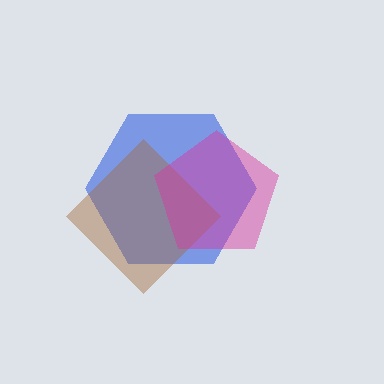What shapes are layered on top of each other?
The layered shapes are: a blue hexagon, a brown diamond, a magenta pentagon.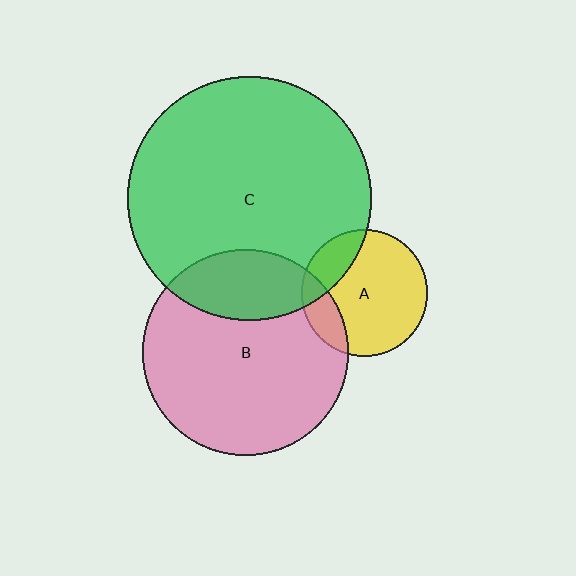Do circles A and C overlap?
Yes.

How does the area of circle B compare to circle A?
Approximately 2.7 times.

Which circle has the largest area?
Circle C (green).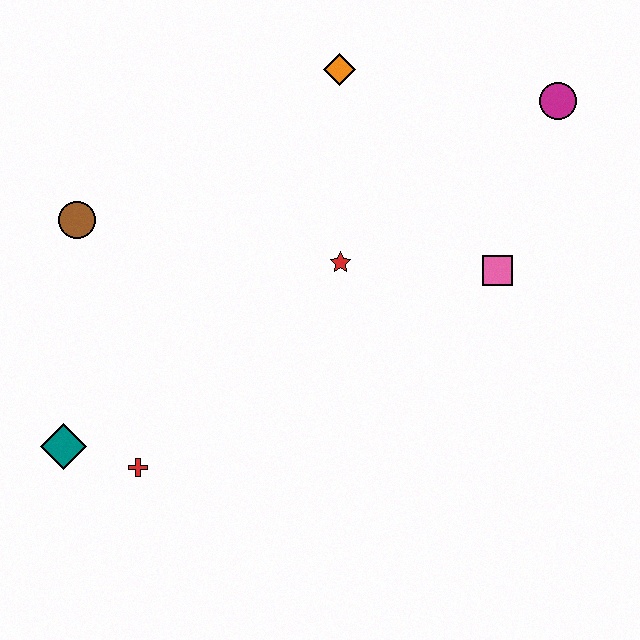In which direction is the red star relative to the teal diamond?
The red star is to the right of the teal diamond.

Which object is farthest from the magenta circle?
The teal diamond is farthest from the magenta circle.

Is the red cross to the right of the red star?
No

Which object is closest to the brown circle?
The teal diamond is closest to the brown circle.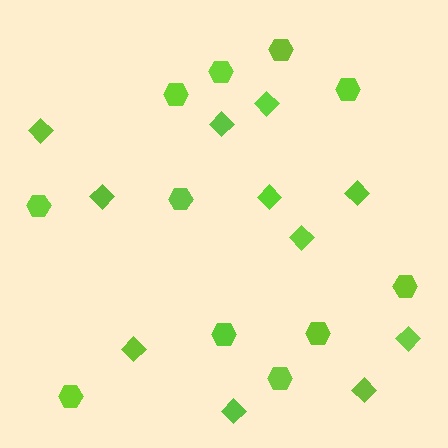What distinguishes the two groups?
There are 2 groups: one group of diamonds (11) and one group of hexagons (11).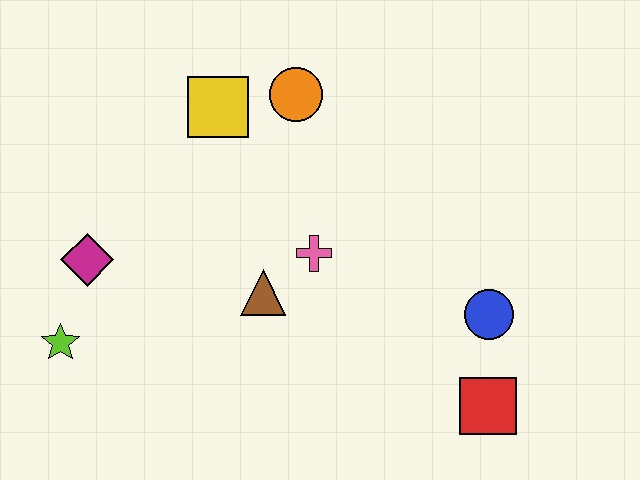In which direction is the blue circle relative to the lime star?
The blue circle is to the right of the lime star.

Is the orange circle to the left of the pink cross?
Yes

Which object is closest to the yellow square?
The orange circle is closest to the yellow square.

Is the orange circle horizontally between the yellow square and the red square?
Yes